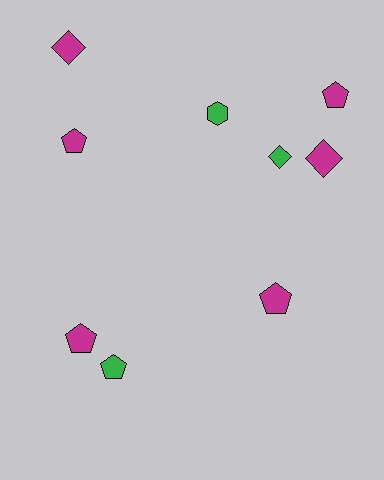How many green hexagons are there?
There is 1 green hexagon.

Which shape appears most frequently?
Pentagon, with 5 objects.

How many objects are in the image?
There are 9 objects.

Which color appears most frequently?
Magenta, with 6 objects.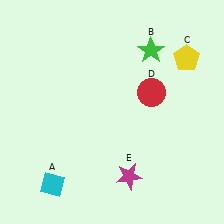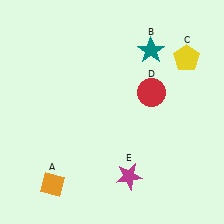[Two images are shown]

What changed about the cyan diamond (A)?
In Image 1, A is cyan. In Image 2, it changed to orange.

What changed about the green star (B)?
In Image 1, B is green. In Image 2, it changed to teal.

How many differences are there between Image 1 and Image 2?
There are 2 differences between the two images.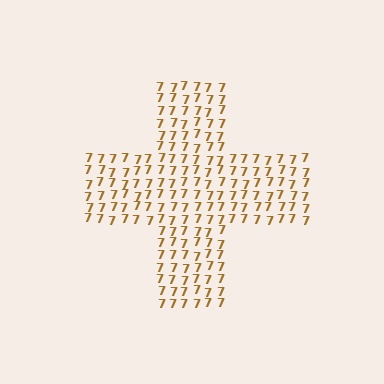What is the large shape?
The large shape is a cross.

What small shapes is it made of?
It is made of small digit 7's.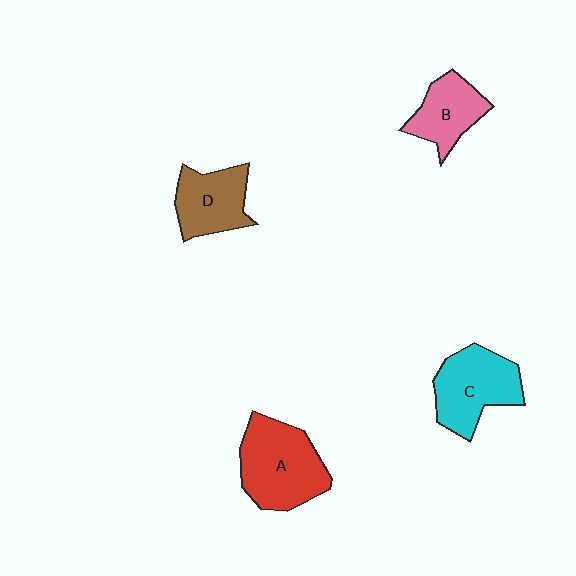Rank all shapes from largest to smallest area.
From largest to smallest: A (red), C (cyan), D (brown), B (pink).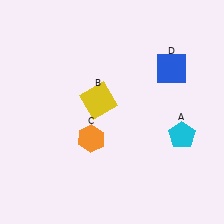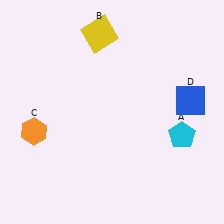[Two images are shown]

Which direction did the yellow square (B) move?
The yellow square (B) moved up.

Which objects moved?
The objects that moved are: the yellow square (B), the orange hexagon (C), the blue square (D).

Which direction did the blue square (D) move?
The blue square (D) moved down.